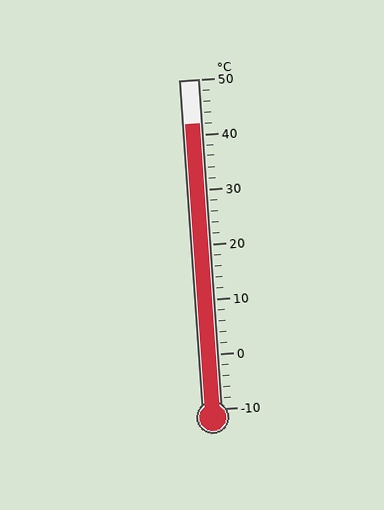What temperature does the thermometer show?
The thermometer shows approximately 42°C.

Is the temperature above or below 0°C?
The temperature is above 0°C.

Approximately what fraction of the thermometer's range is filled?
The thermometer is filled to approximately 85% of its range.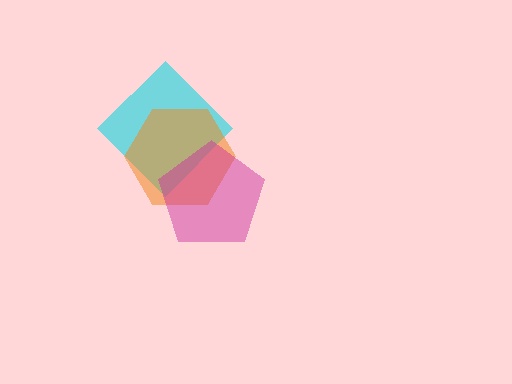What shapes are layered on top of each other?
The layered shapes are: a cyan diamond, an orange hexagon, a magenta pentagon.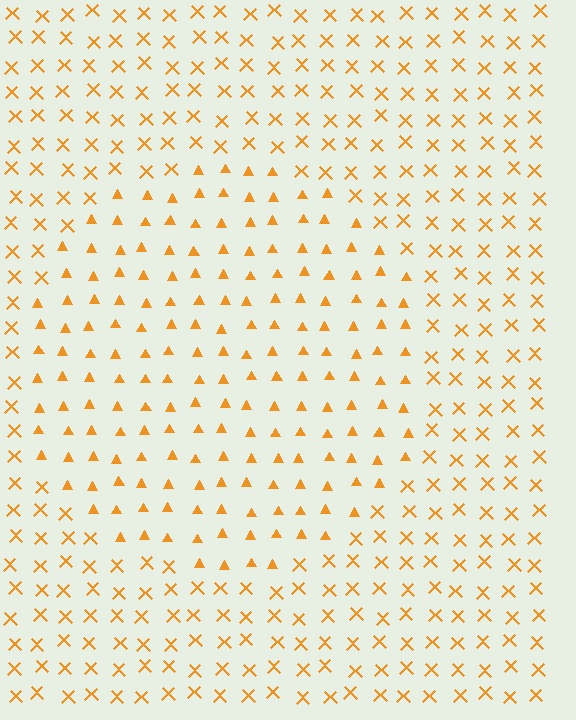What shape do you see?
I see a circle.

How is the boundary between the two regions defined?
The boundary is defined by a change in element shape: triangles inside vs. X marks outside. All elements share the same color and spacing.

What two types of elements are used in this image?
The image uses triangles inside the circle region and X marks outside it.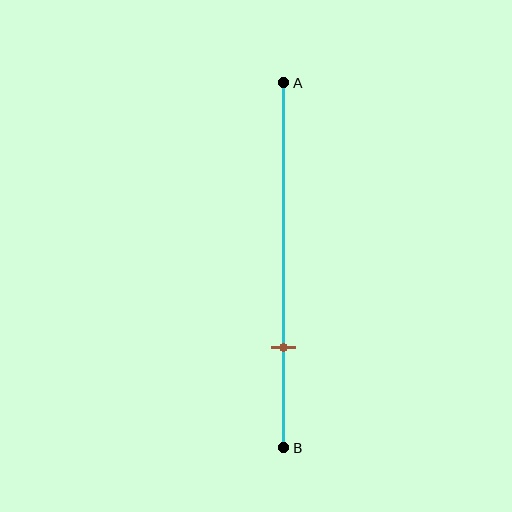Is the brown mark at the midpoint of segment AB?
No, the mark is at about 75% from A, not at the 50% midpoint.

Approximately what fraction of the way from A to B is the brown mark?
The brown mark is approximately 75% of the way from A to B.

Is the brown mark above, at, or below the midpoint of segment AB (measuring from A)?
The brown mark is below the midpoint of segment AB.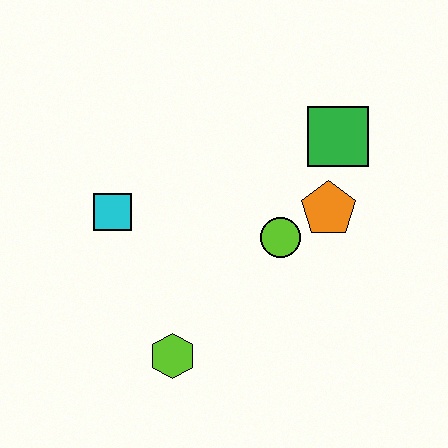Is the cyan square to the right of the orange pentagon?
No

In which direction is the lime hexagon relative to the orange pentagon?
The lime hexagon is to the left of the orange pentagon.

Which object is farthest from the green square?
The lime hexagon is farthest from the green square.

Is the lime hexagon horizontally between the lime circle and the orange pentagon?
No